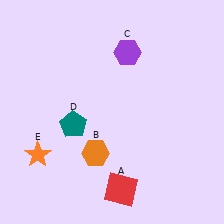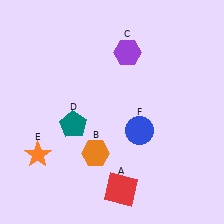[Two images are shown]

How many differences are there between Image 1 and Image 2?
There is 1 difference between the two images.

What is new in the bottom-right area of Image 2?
A blue circle (F) was added in the bottom-right area of Image 2.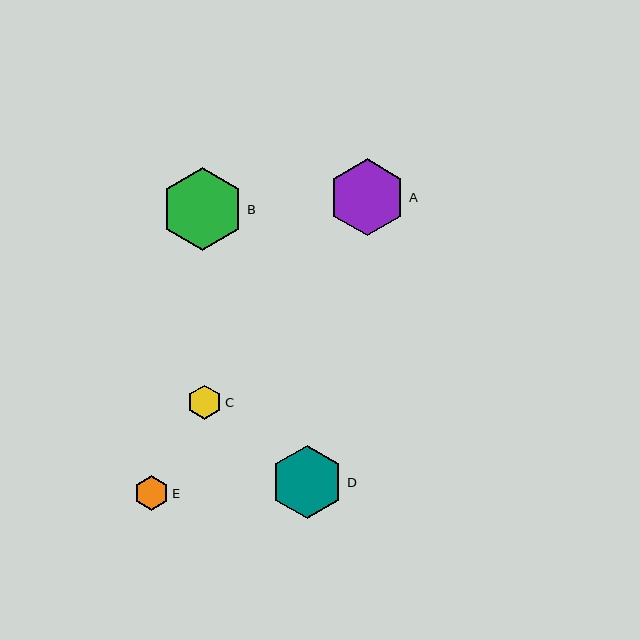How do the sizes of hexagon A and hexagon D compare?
Hexagon A and hexagon D are approximately the same size.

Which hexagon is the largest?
Hexagon B is the largest with a size of approximately 83 pixels.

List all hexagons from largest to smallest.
From largest to smallest: B, A, D, E, C.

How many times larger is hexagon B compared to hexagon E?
Hexagon B is approximately 2.4 times the size of hexagon E.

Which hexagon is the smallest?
Hexagon C is the smallest with a size of approximately 34 pixels.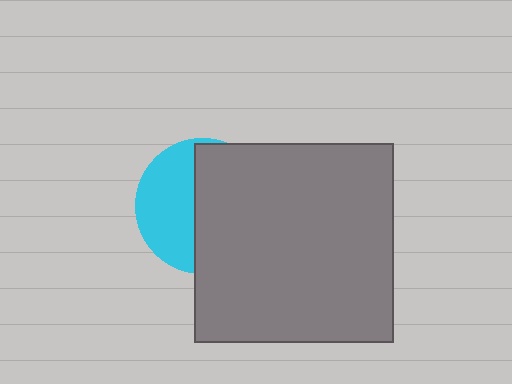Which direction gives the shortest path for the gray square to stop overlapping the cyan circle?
Moving right gives the shortest separation.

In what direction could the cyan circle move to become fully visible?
The cyan circle could move left. That would shift it out from behind the gray square entirely.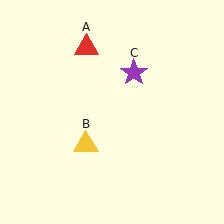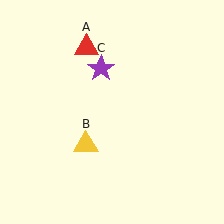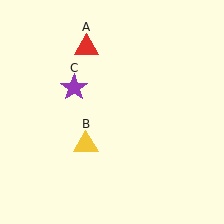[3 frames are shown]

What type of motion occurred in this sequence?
The purple star (object C) rotated counterclockwise around the center of the scene.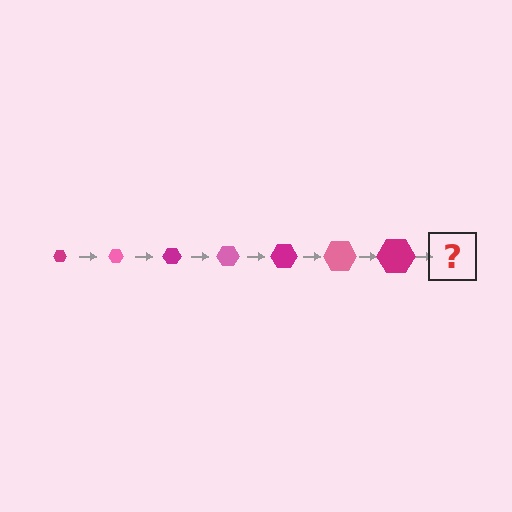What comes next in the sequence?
The next element should be a pink hexagon, larger than the previous one.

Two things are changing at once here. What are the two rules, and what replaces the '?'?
The two rules are that the hexagon grows larger each step and the color cycles through magenta and pink. The '?' should be a pink hexagon, larger than the previous one.